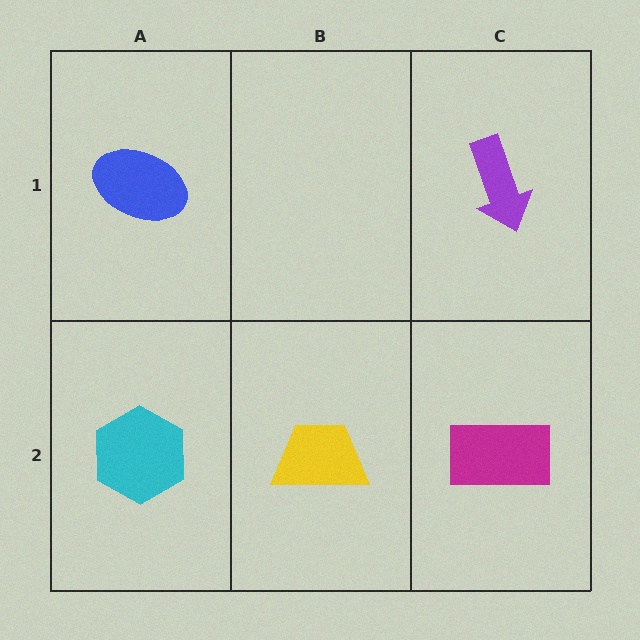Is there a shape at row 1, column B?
No, that cell is empty.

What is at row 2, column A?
A cyan hexagon.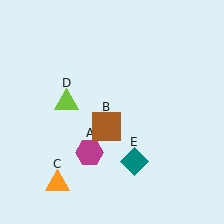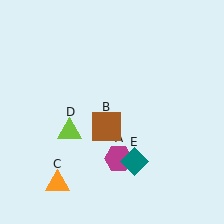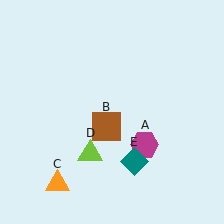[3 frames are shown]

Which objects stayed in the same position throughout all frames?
Brown square (object B) and orange triangle (object C) and teal diamond (object E) remained stationary.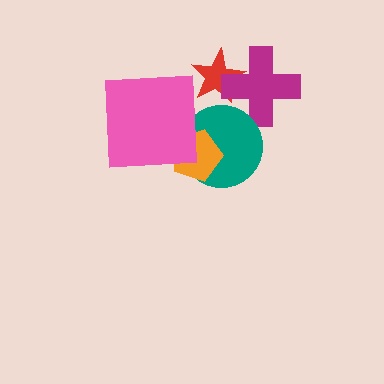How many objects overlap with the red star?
1 object overlaps with the red star.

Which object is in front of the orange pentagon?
The pink square is in front of the orange pentagon.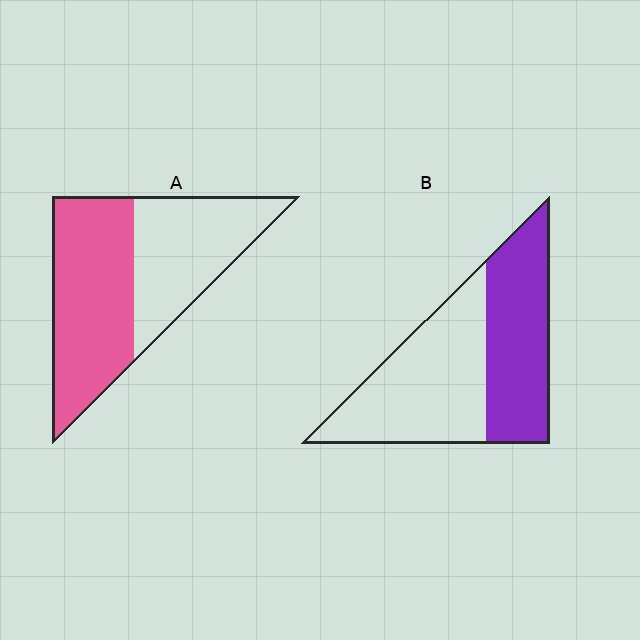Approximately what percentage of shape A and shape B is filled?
A is approximately 55% and B is approximately 45%.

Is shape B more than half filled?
No.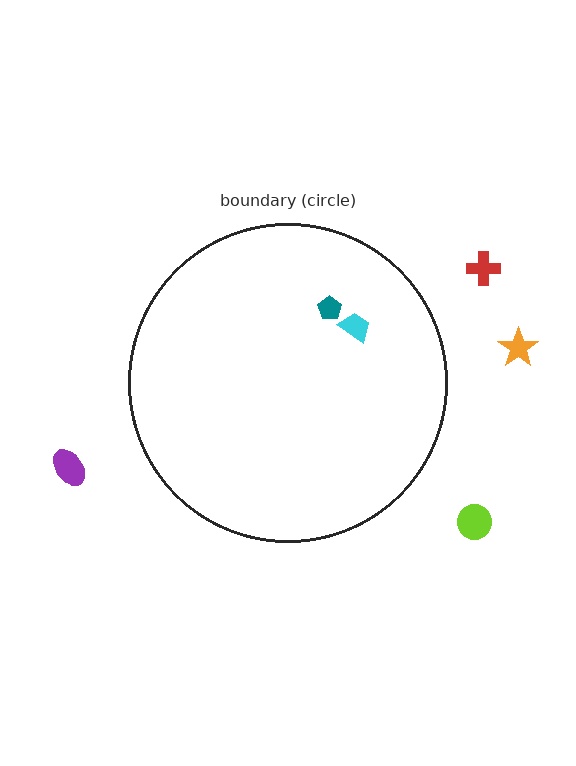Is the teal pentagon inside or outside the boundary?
Inside.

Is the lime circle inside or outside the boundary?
Outside.